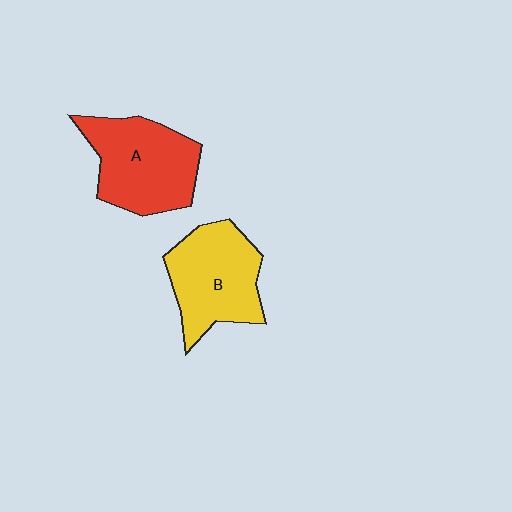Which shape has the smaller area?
Shape B (yellow).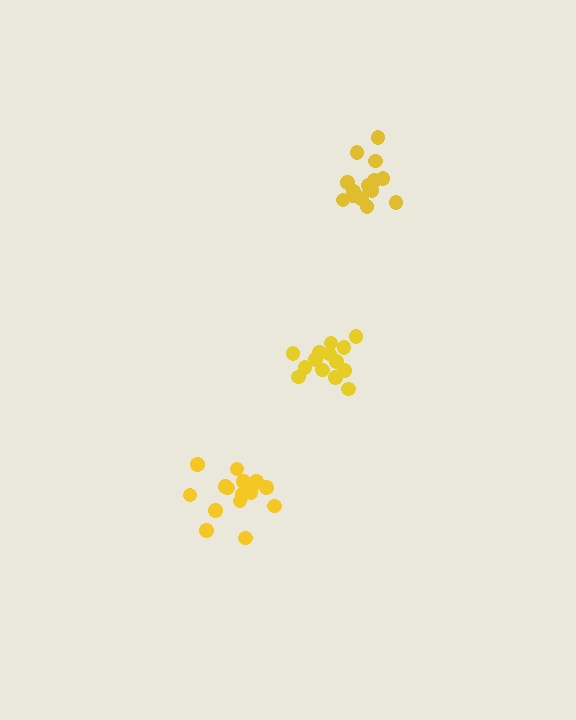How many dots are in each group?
Group 1: 16 dots, Group 2: 14 dots, Group 3: 14 dots (44 total).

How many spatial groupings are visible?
There are 3 spatial groupings.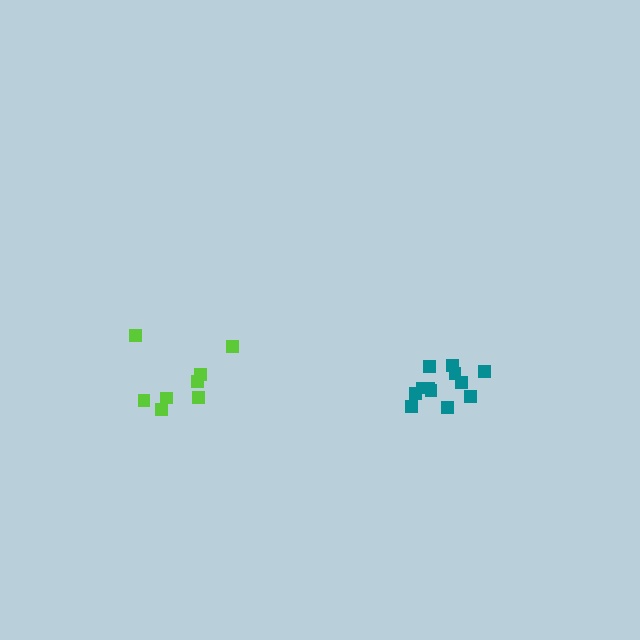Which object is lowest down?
The lime cluster is bottommost.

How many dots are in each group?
Group 1: 8 dots, Group 2: 12 dots (20 total).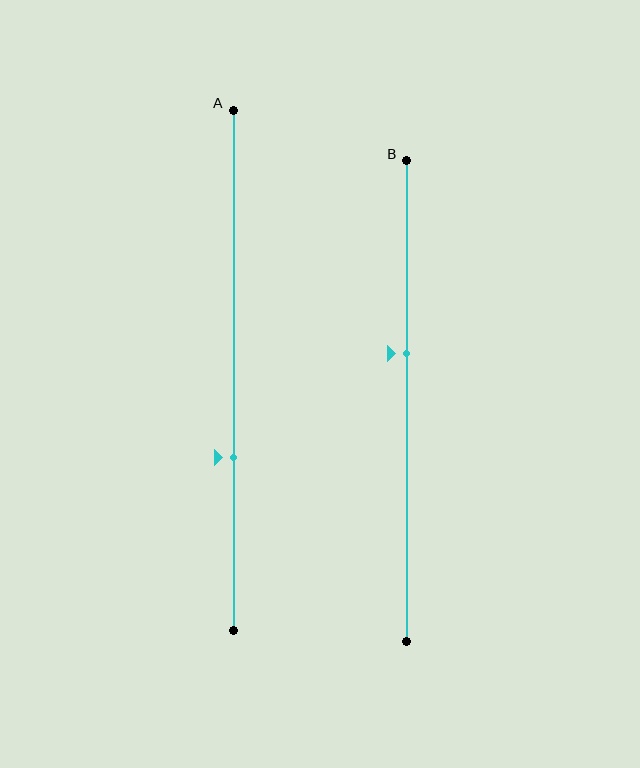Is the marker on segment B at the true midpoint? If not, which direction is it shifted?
No, the marker on segment B is shifted upward by about 10% of the segment length.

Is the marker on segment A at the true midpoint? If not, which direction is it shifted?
No, the marker on segment A is shifted downward by about 17% of the segment length.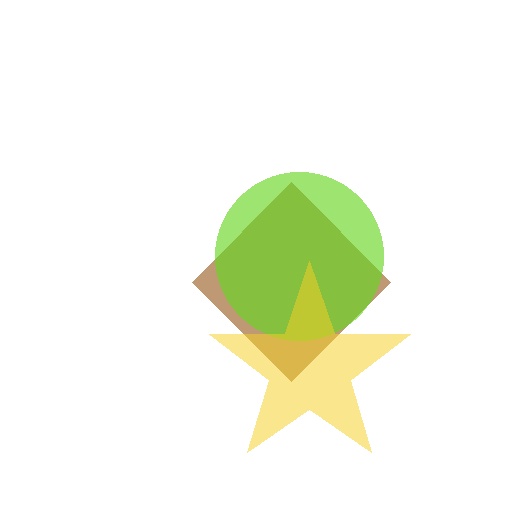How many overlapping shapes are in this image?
There are 3 overlapping shapes in the image.